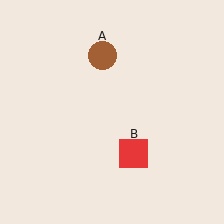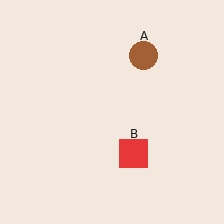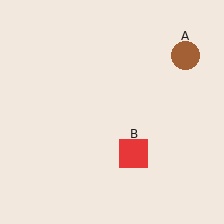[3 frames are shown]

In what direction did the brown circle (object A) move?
The brown circle (object A) moved right.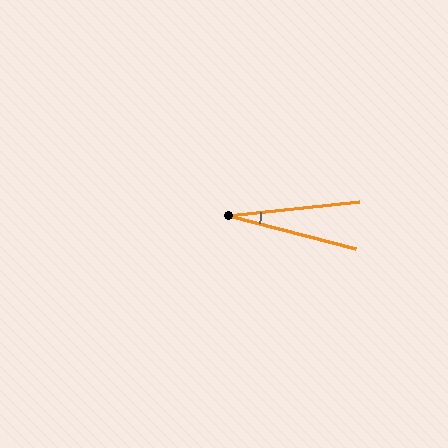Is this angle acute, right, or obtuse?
It is acute.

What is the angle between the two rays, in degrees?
Approximately 21 degrees.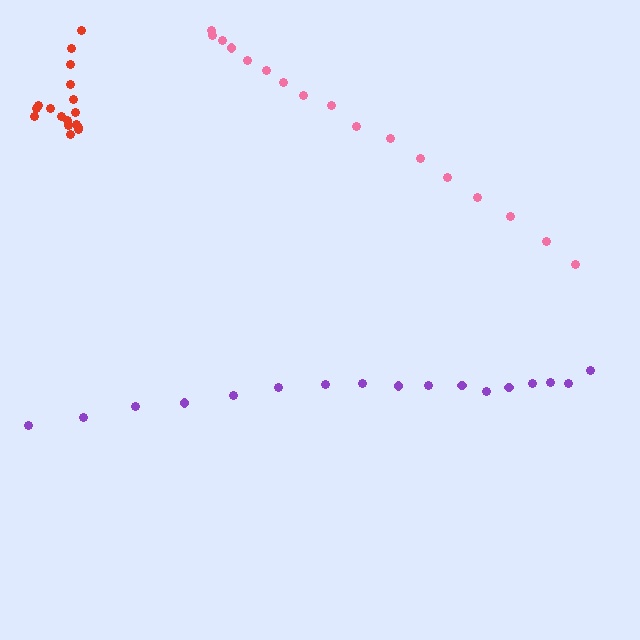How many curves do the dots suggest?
There are 3 distinct paths.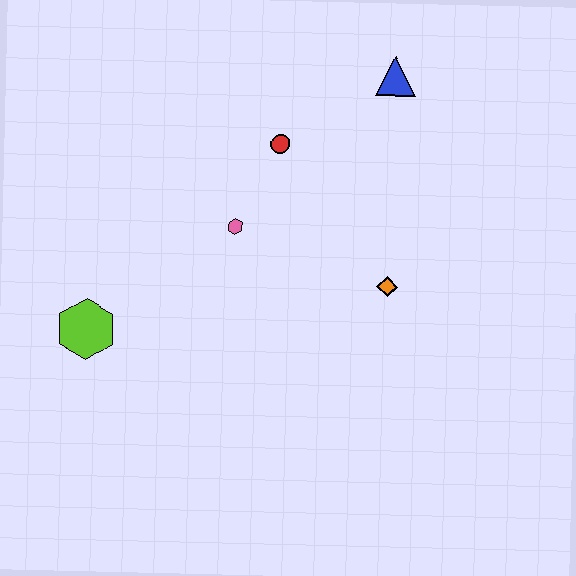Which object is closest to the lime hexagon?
The pink hexagon is closest to the lime hexagon.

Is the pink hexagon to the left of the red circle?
Yes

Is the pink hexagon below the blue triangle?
Yes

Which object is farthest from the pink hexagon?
The blue triangle is farthest from the pink hexagon.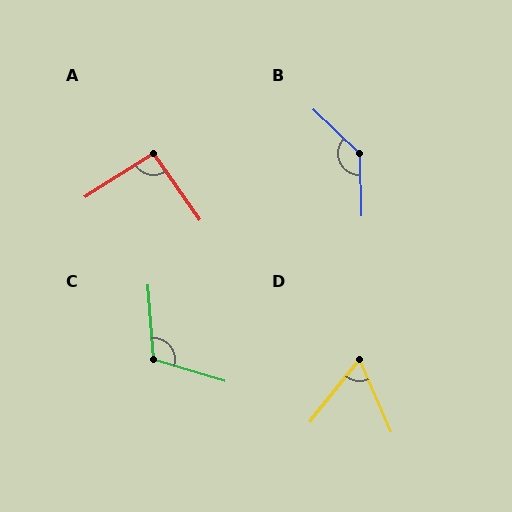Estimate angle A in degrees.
Approximately 93 degrees.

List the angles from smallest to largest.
D (62°), A (93°), C (111°), B (135°).